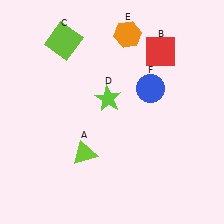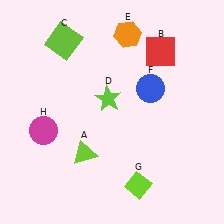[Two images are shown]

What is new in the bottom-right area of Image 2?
A lime diamond (G) was added in the bottom-right area of Image 2.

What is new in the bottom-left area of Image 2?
A magenta circle (H) was added in the bottom-left area of Image 2.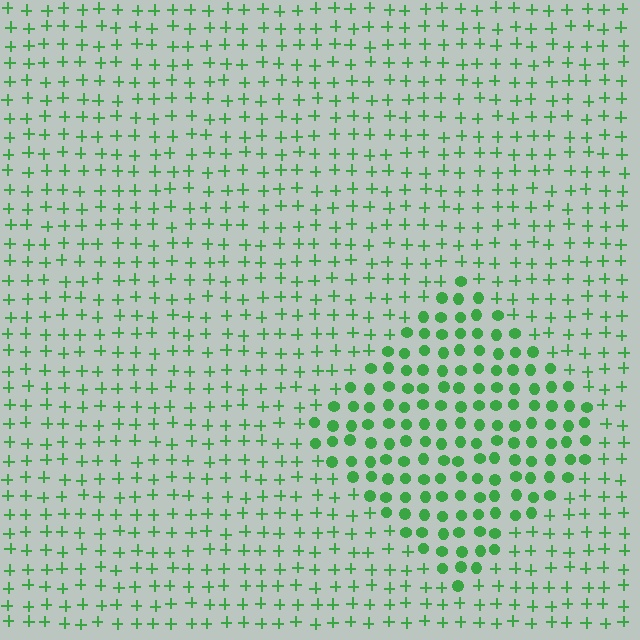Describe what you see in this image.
The image is filled with small green elements arranged in a uniform grid. A diamond-shaped region contains circles, while the surrounding area contains plus signs. The boundary is defined purely by the change in element shape.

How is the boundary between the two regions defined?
The boundary is defined by a change in element shape: circles inside vs. plus signs outside. All elements share the same color and spacing.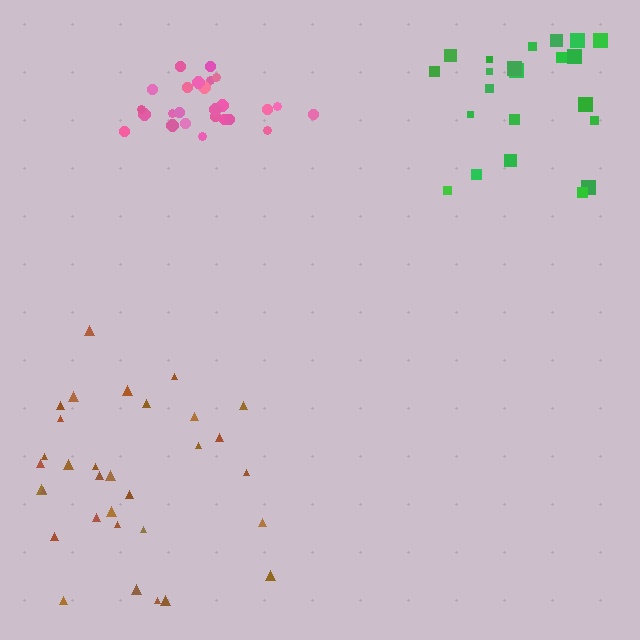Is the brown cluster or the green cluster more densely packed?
Green.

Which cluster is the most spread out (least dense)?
Brown.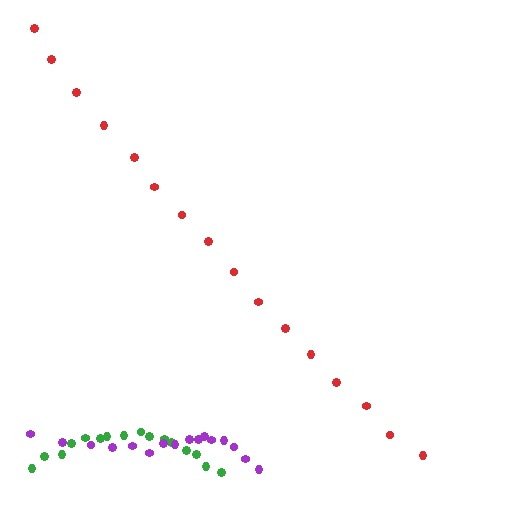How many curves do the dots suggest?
There are 3 distinct paths.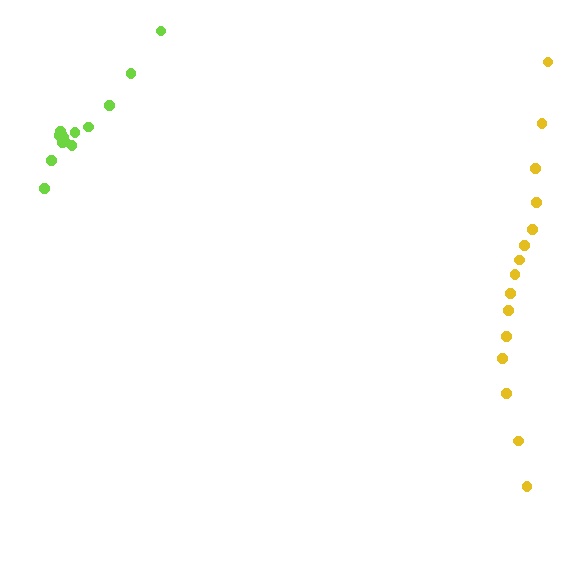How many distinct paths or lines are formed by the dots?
There are 2 distinct paths.